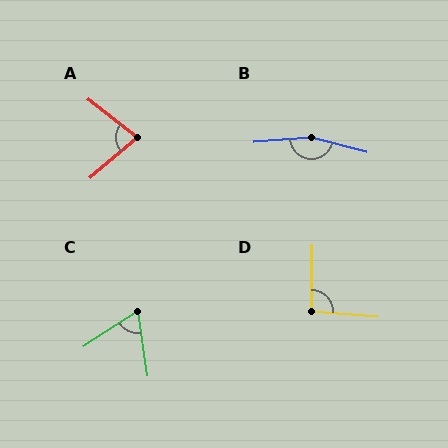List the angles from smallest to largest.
C (65°), A (79°), D (94°), B (161°).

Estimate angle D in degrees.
Approximately 94 degrees.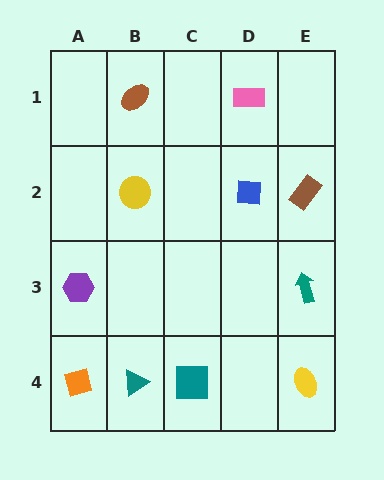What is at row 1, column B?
A brown ellipse.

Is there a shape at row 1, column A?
No, that cell is empty.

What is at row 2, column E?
A brown rectangle.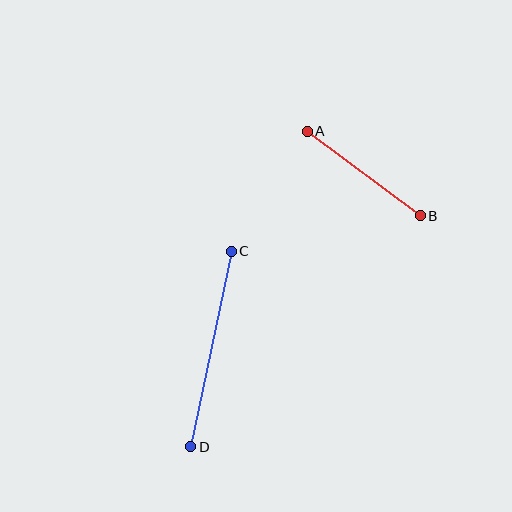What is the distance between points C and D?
The distance is approximately 200 pixels.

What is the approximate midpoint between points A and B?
The midpoint is at approximately (364, 174) pixels.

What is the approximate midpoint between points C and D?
The midpoint is at approximately (211, 349) pixels.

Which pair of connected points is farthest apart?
Points C and D are farthest apart.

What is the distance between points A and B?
The distance is approximately 141 pixels.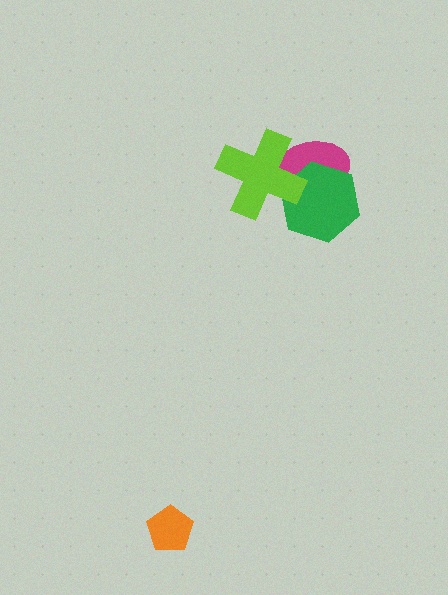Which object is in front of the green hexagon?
The lime cross is in front of the green hexagon.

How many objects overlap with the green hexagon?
2 objects overlap with the green hexagon.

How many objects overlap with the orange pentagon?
0 objects overlap with the orange pentagon.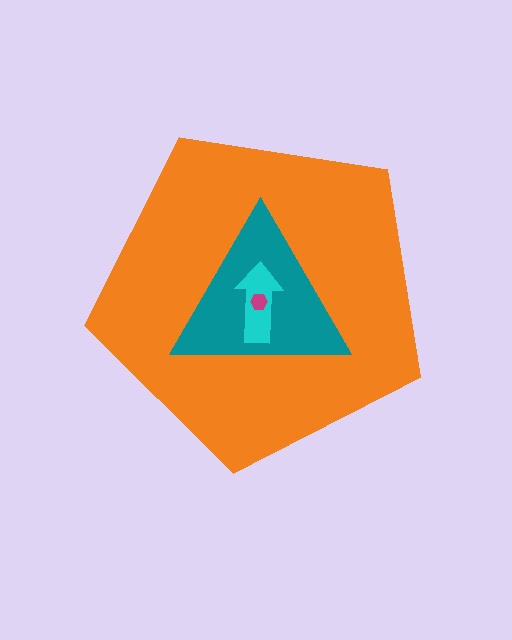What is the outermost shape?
The orange pentagon.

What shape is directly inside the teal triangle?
The cyan arrow.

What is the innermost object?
The magenta hexagon.